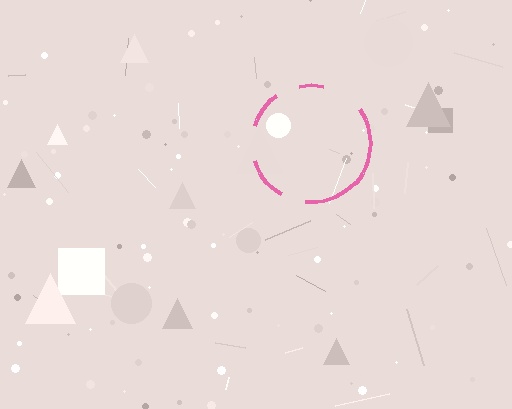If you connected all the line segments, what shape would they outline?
They would outline a circle.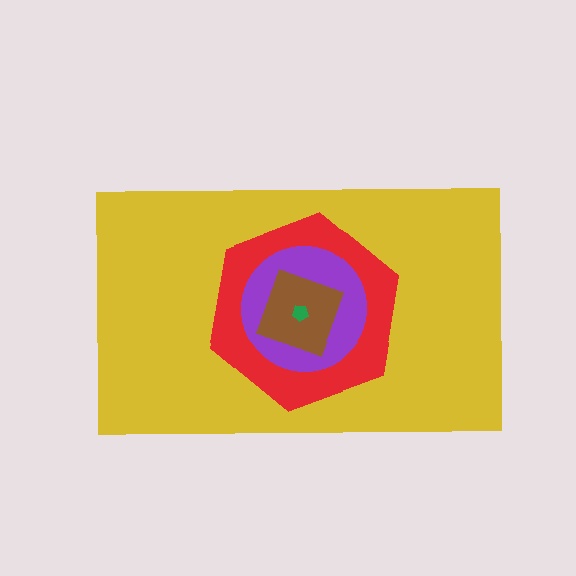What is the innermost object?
The green pentagon.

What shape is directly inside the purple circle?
The brown square.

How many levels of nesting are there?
5.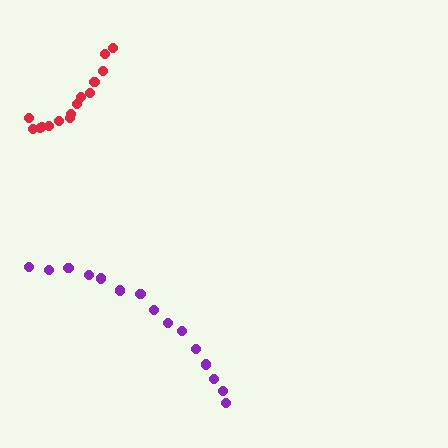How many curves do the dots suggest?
There are 2 distinct paths.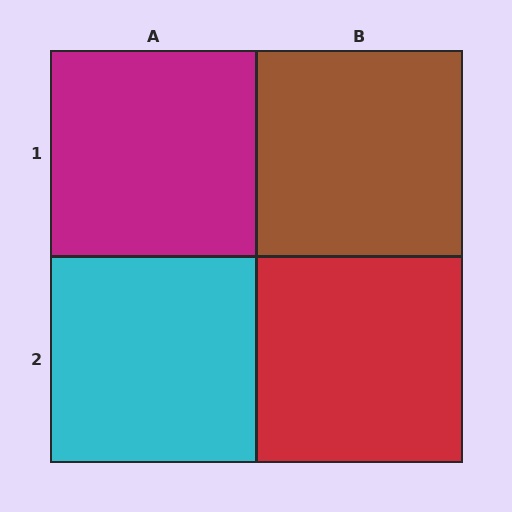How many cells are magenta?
1 cell is magenta.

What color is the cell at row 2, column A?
Cyan.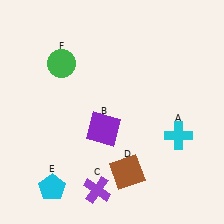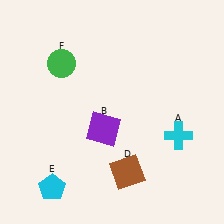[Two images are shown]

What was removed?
The purple cross (C) was removed in Image 2.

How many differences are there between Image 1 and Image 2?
There is 1 difference between the two images.